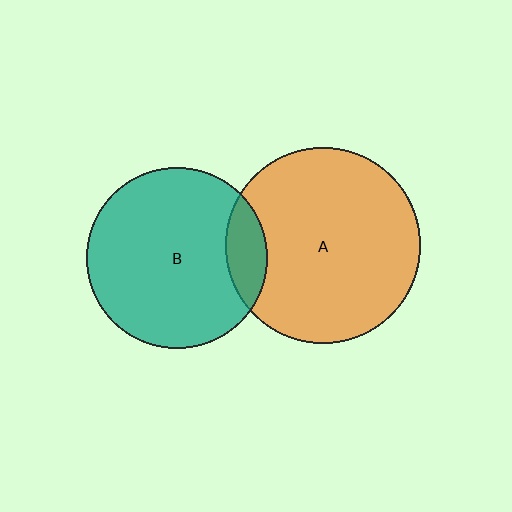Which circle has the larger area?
Circle A (orange).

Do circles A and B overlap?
Yes.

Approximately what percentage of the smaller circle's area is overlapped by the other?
Approximately 15%.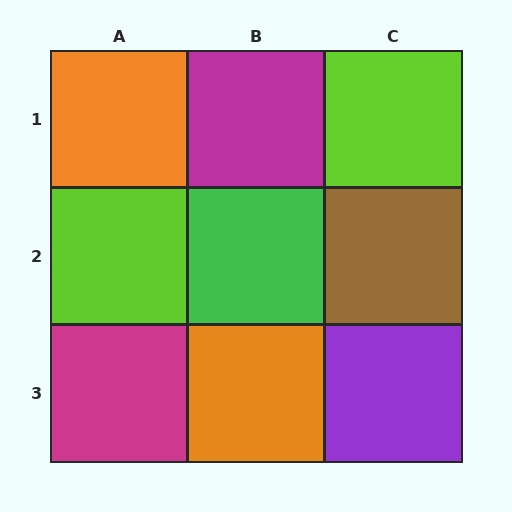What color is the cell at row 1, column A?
Orange.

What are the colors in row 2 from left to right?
Lime, green, brown.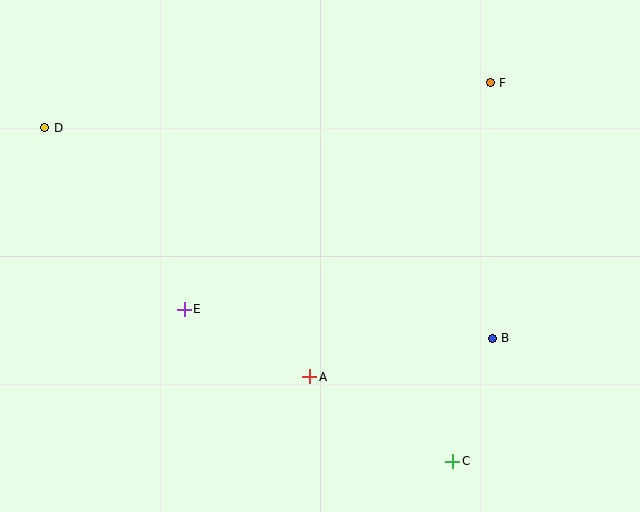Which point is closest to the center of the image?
Point A at (310, 377) is closest to the center.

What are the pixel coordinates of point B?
Point B is at (492, 338).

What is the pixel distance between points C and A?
The distance between C and A is 166 pixels.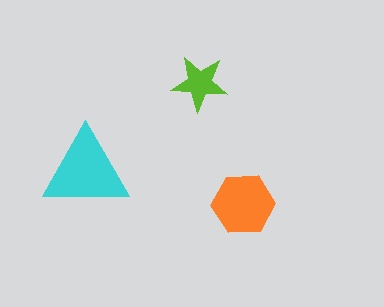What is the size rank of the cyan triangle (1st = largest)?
1st.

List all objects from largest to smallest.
The cyan triangle, the orange hexagon, the lime star.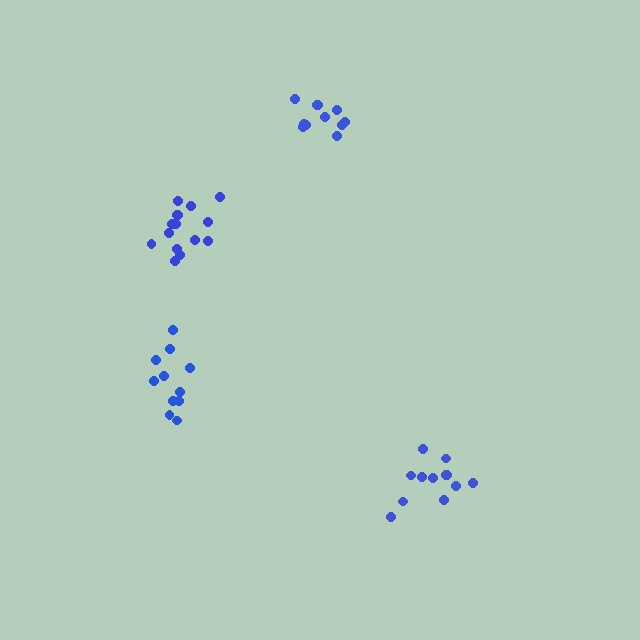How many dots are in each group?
Group 1: 12 dots, Group 2: 15 dots, Group 3: 11 dots, Group 4: 11 dots (49 total).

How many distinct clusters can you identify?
There are 4 distinct clusters.